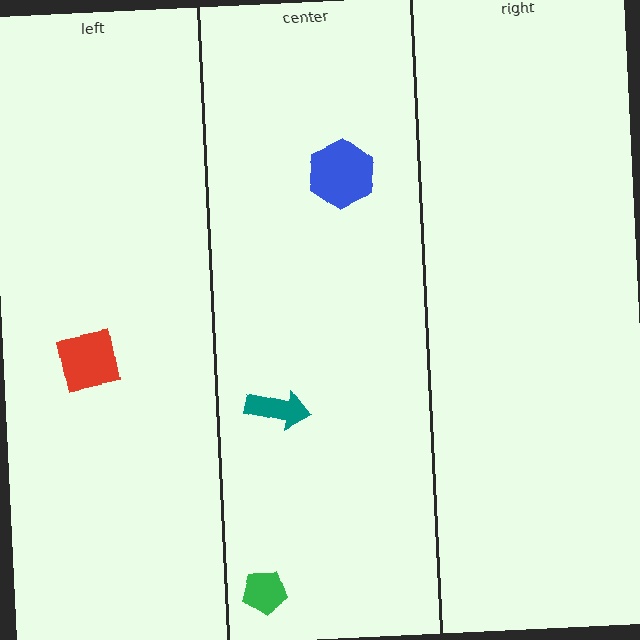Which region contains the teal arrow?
The center region.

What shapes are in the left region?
The red square.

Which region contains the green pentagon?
The center region.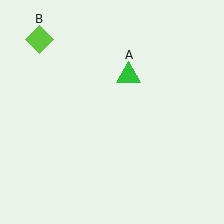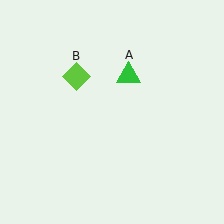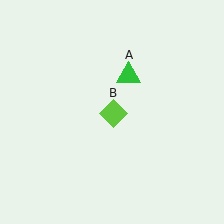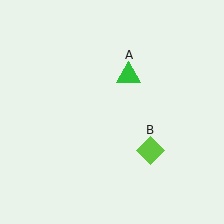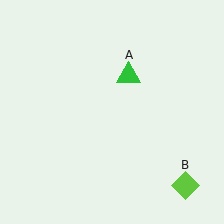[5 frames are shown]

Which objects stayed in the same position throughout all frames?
Green triangle (object A) remained stationary.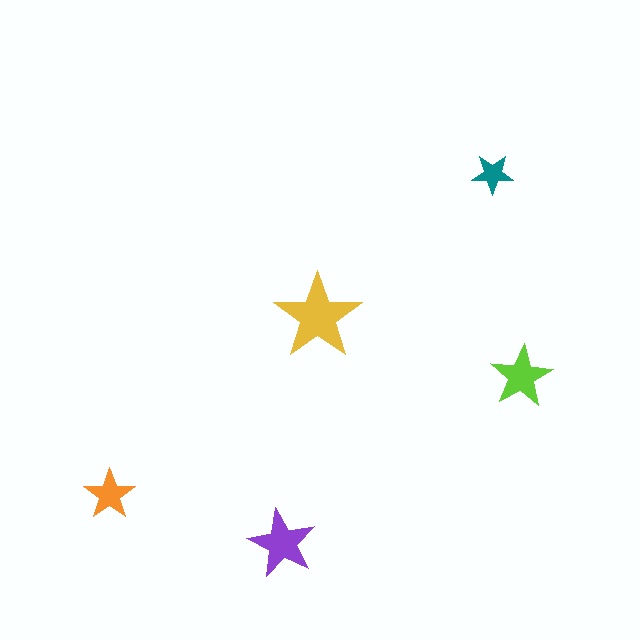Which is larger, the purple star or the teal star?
The purple one.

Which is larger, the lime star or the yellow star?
The yellow one.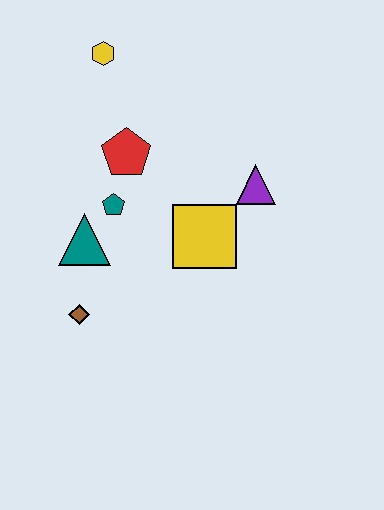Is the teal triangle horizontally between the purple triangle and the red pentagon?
No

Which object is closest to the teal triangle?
The teal pentagon is closest to the teal triangle.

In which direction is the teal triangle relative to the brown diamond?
The teal triangle is above the brown diamond.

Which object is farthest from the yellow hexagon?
The brown diamond is farthest from the yellow hexagon.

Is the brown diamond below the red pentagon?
Yes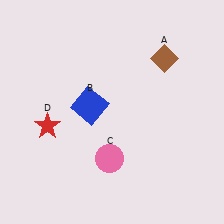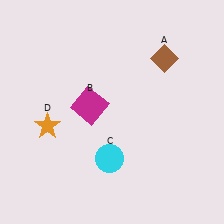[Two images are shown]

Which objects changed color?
B changed from blue to magenta. C changed from pink to cyan. D changed from red to orange.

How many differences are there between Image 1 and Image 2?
There are 3 differences between the two images.